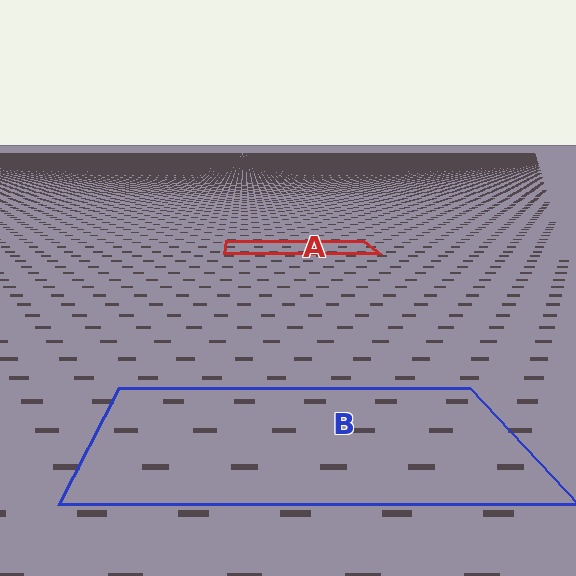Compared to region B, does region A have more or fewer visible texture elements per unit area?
Region A has more texture elements per unit area — they are packed more densely because it is farther away.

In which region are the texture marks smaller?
The texture marks are smaller in region A, because it is farther away.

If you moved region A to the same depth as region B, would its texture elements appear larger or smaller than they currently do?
They would appear larger. At a closer depth, the same texture elements are projected at a bigger on-screen size.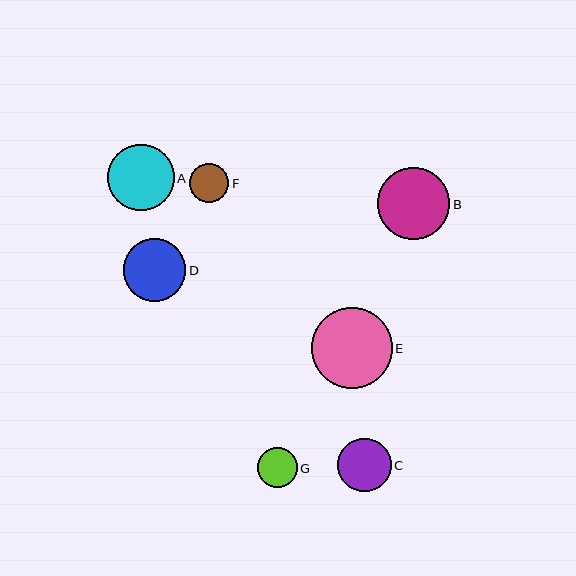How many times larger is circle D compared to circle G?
Circle D is approximately 1.6 times the size of circle G.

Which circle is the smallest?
Circle F is the smallest with a size of approximately 39 pixels.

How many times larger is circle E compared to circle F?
Circle E is approximately 2.1 times the size of circle F.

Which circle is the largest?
Circle E is the largest with a size of approximately 81 pixels.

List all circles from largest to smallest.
From largest to smallest: E, B, A, D, C, G, F.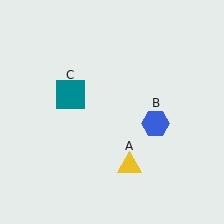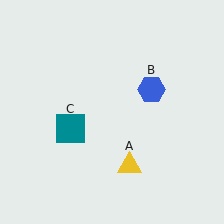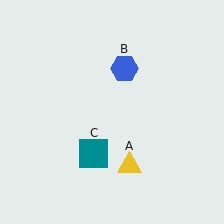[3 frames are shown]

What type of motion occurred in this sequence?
The blue hexagon (object B), teal square (object C) rotated counterclockwise around the center of the scene.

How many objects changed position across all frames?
2 objects changed position: blue hexagon (object B), teal square (object C).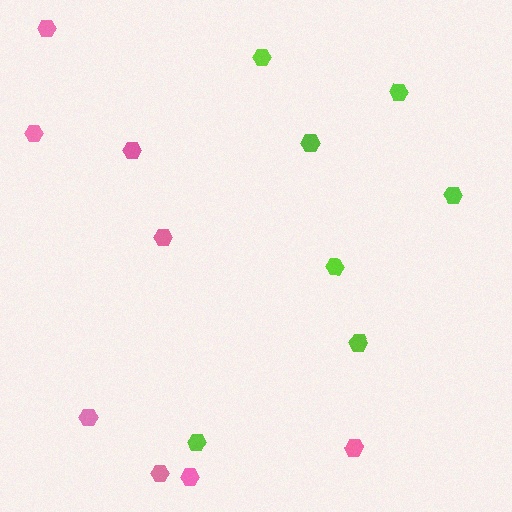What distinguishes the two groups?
There are 2 groups: one group of pink hexagons (8) and one group of lime hexagons (7).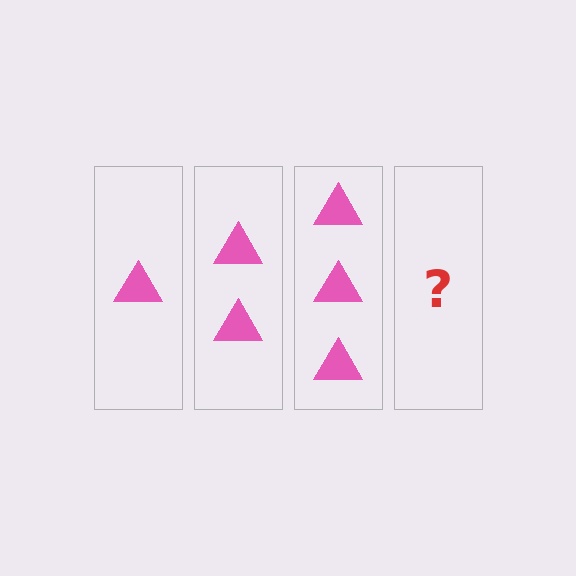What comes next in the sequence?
The next element should be 4 triangles.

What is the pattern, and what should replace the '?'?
The pattern is that each step adds one more triangle. The '?' should be 4 triangles.